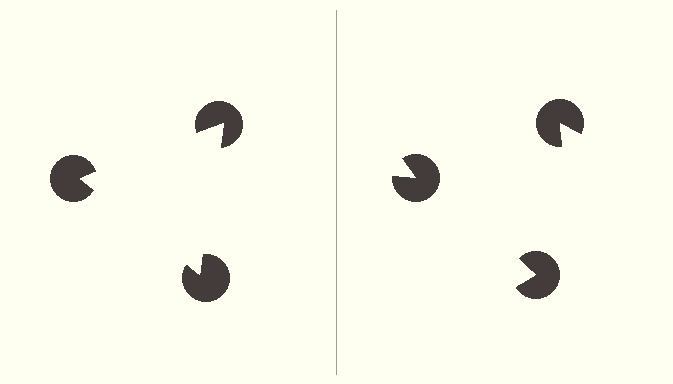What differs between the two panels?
The pac-man discs are positioned identically on both sides; only the wedge orientations differ. On the left they align to a triangle; on the right they are misaligned.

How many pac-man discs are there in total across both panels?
6 — 3 on each side.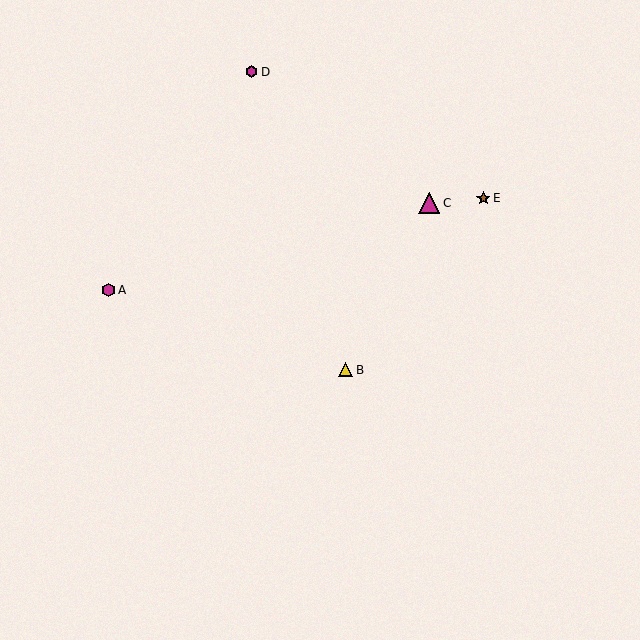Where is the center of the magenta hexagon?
The center of the magenta hexagon is at (109, 290).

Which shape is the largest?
The magenta triangle (labeled C) is the largest.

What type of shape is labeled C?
Shape C is a magenta triangle.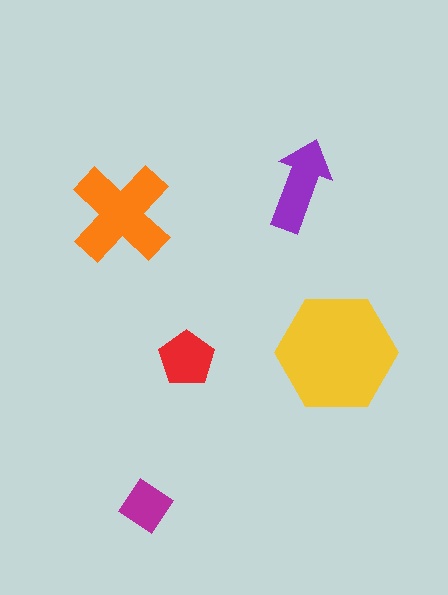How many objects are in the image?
There are 5 objects in the image.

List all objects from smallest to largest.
The magenta diamond, the red pentagon, the purple arrow, the orange cross, the yellow hexagon.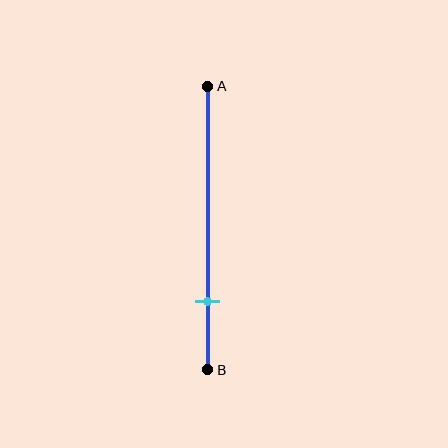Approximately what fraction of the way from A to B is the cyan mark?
The cyan mark is approximately 75% of the way from A to B.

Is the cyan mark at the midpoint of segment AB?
No, the mark is at about 75% from A, not at the 50% midpoint.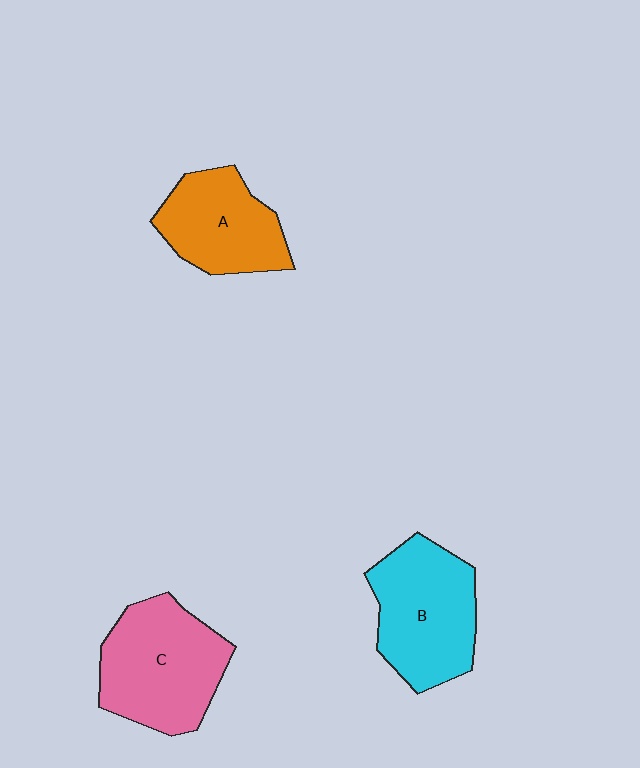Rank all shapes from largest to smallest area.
From largest to smallest: C (pink), B (cyan), A (orange).